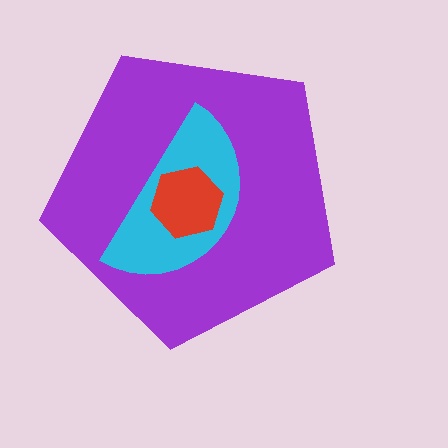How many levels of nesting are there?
3.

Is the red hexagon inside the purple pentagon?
Yes.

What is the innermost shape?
The red hexagon.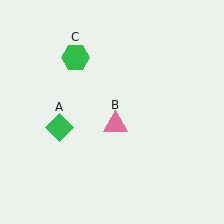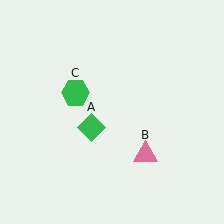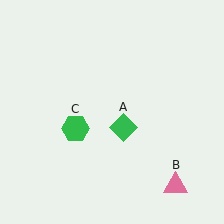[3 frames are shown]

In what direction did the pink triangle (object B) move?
The pink triangle (object B) moved down and to the right.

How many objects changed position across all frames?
3 objects changed position: green diamond (object A), pink triangle (object B), green hexagon (object C).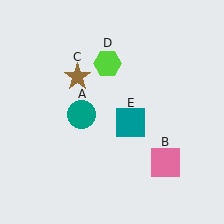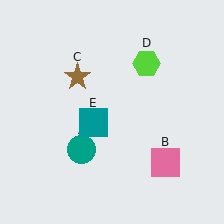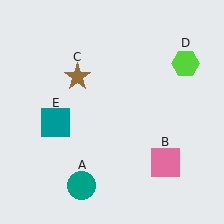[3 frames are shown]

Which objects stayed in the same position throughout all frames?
Pink square (object B) and brown star (object C) remained stationary.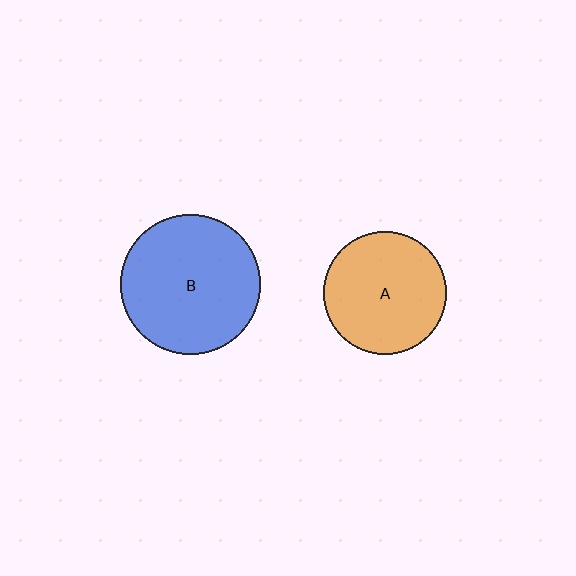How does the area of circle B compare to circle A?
Approximately 1.3 times.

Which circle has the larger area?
Circle B (blue).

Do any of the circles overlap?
No, none of the circles overlap.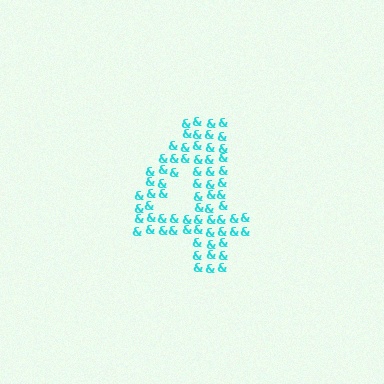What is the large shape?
The large shape is the digit 4.